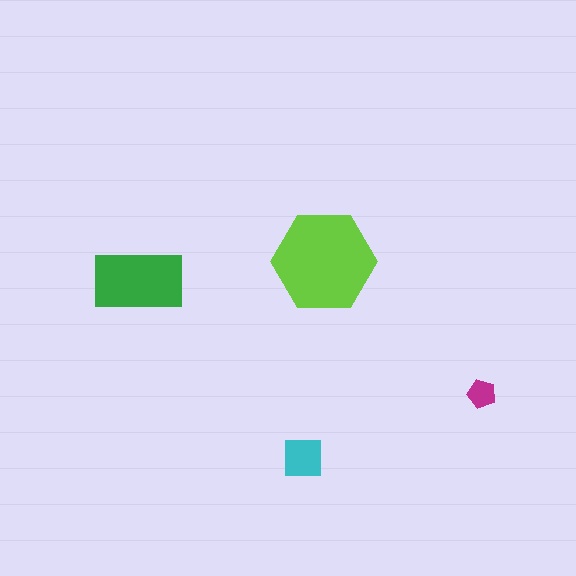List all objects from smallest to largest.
The magenta pentagon, the cyan square, the green rectangle, the lime hexagon.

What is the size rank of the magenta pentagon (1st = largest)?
4th.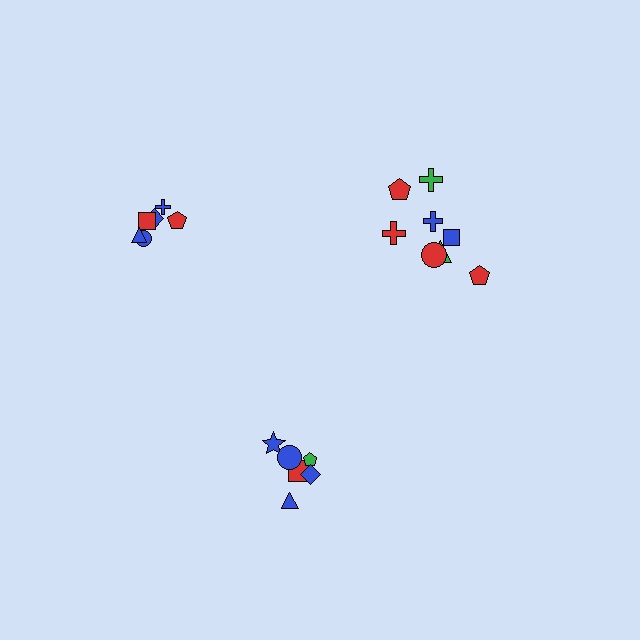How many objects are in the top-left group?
There are 6 objects.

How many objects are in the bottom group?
There are 6 objects.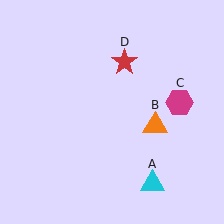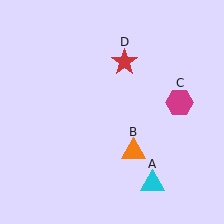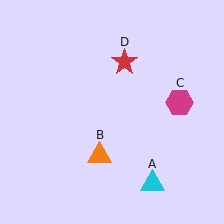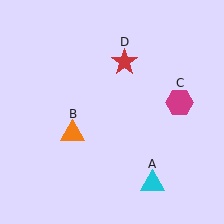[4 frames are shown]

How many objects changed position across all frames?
1 object changed position: orange triangle (object B).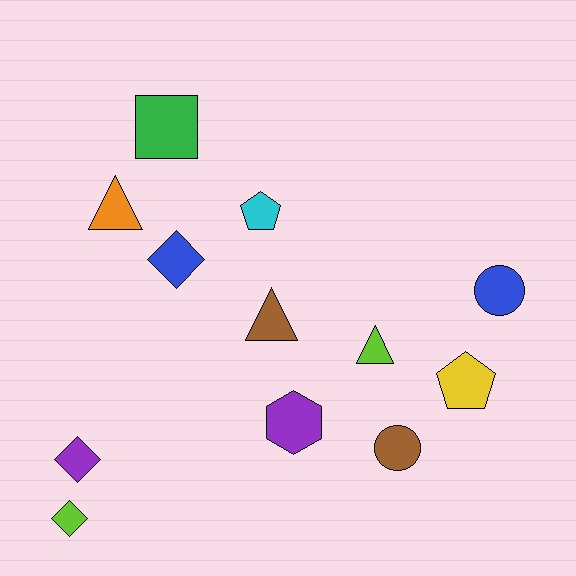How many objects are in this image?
There are 12 objects.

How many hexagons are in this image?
There is 1 hexagon.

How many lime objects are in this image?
There are 2 lime objects.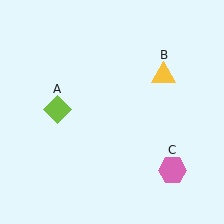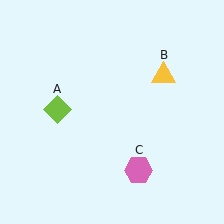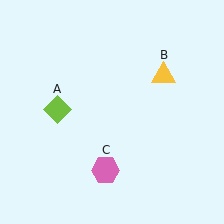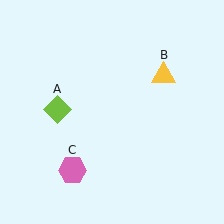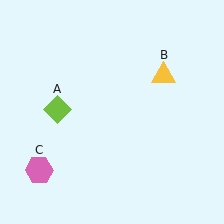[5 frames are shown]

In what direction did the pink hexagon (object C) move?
The pink hexagon (object C) moved left.